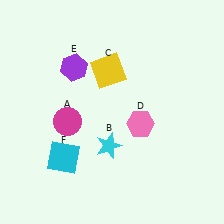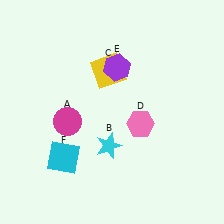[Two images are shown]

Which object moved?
The purple hexagon (E) moved right.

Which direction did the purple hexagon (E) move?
The purple hexagon (E) moved right.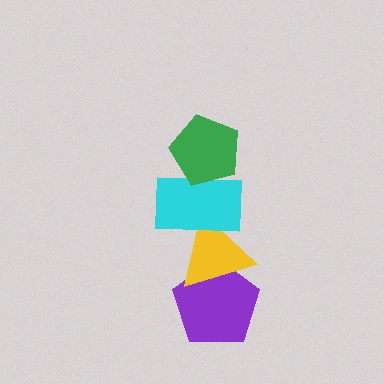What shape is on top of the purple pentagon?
The yellow triangle is on top of the purple pentagon.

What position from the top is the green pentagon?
The green pentagon is 1st from the top.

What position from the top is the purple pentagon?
The purple pentagon is 4th from the top.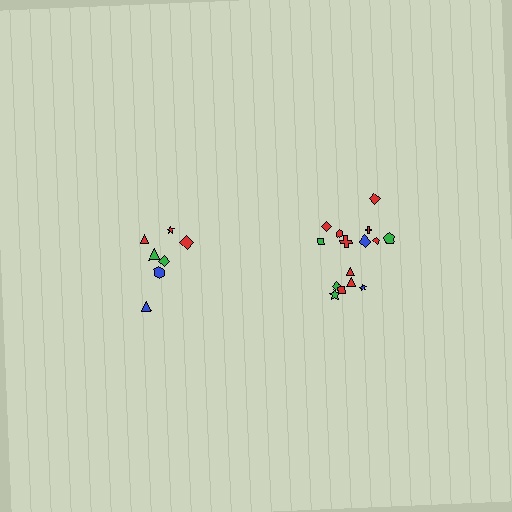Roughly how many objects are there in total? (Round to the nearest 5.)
Roughly 20 objects in total.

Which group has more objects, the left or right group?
The right group.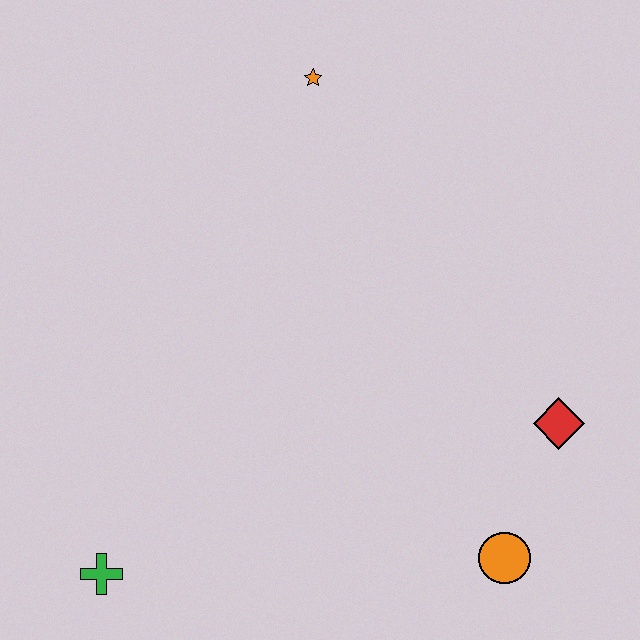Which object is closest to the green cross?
The orange circle is closest to the green cross.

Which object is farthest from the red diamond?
The green cross is farthest from the red diamond.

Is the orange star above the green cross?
Yes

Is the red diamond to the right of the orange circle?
Yes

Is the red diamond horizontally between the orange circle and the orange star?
No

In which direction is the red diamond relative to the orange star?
The red diamond is below the orange star.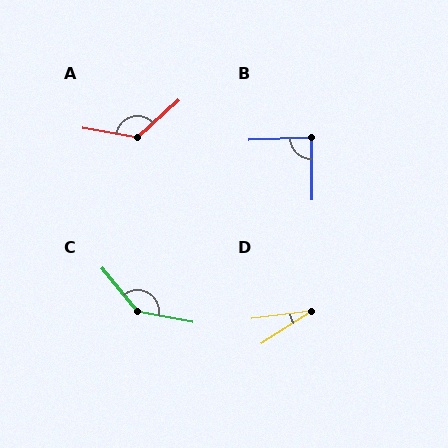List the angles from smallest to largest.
D (26°), B (88°), A (127°), C (140°).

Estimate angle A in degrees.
Approximately 127 degrees.